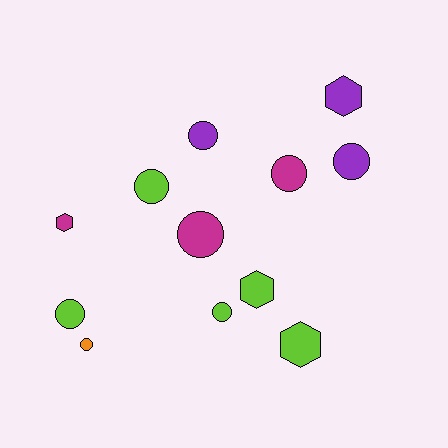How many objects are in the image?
There are 12 objects.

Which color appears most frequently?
Lime, with 5 objects.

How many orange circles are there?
There is 1 orange circle.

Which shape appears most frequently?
Circle, with 8 objects.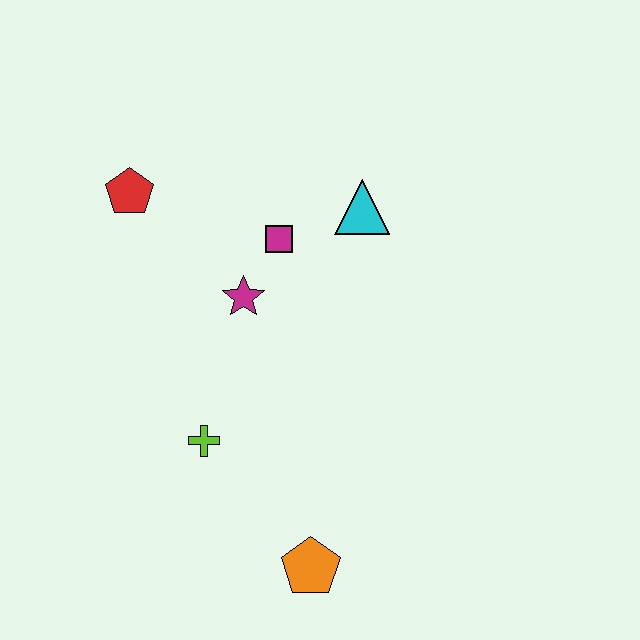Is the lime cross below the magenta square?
Yes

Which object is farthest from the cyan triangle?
The orange pentagon is farthest from the cyan triangle.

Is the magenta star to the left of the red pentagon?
No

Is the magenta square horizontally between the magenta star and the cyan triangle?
Yes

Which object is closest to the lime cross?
The magenta star is closest to the lime cross.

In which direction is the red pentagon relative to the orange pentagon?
The red pentagon is above the orange pentagon.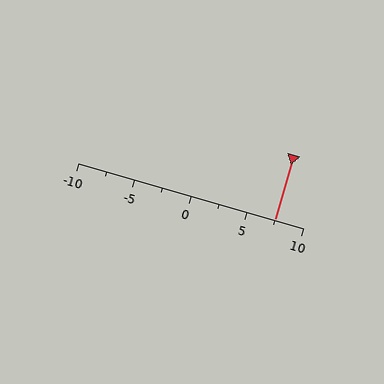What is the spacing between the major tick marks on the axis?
The major ticks are spaced 5 apart.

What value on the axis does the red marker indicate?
The marker indicates approximately 7.5.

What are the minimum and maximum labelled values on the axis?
The axis runs from -10 to 10.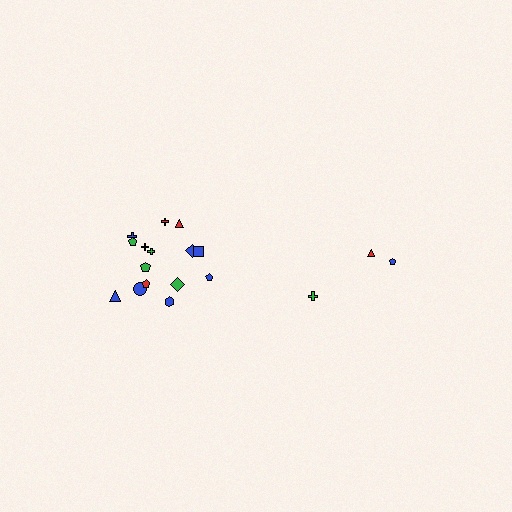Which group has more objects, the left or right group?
The left group.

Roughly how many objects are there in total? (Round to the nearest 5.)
Roughly 20 objects in total.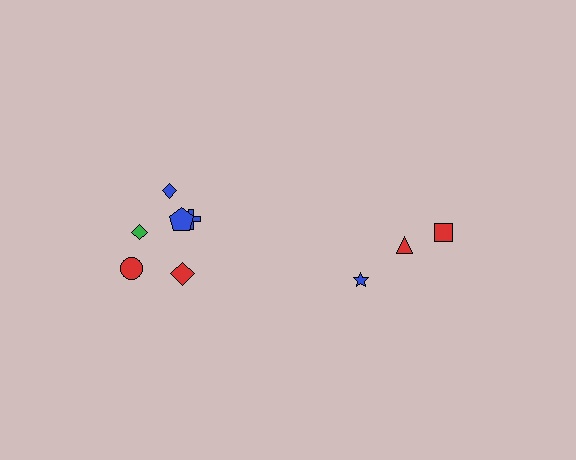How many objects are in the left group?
There are 6 objects.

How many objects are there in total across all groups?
There are 9 objects.